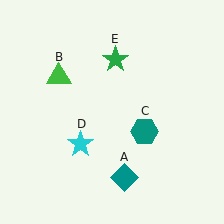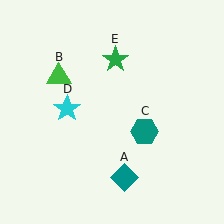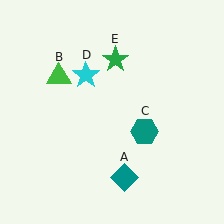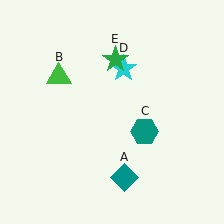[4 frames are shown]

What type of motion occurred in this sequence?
The cyan star (object D) rotated clockwise around the center of the scene.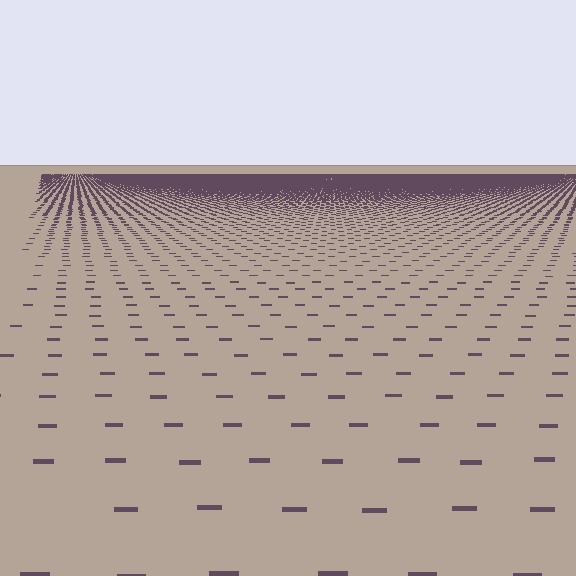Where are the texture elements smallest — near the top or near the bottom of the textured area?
Near the top.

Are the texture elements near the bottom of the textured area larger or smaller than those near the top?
Larger. Near the bottom, elements are closer to the viewer and appear at a bigger on-screen size.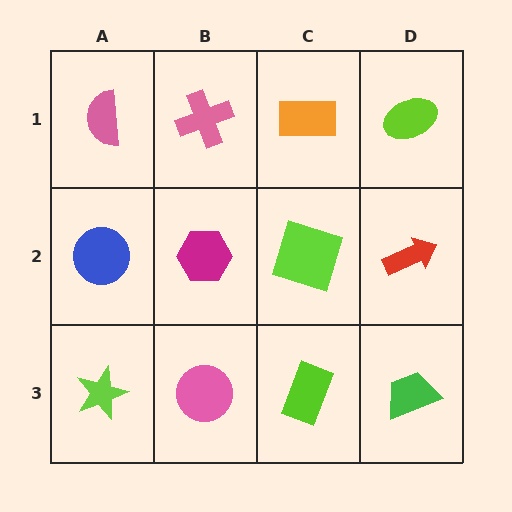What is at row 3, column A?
A lime star.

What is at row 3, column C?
A lime rectangle.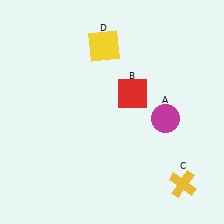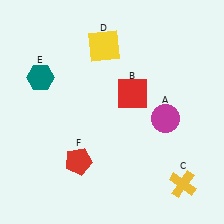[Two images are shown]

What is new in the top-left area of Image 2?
A teal hexagon (E) was added in the top-left area of Image 2.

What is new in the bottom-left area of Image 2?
A red pentagon (F) was added in the bottom-left area of Image 2.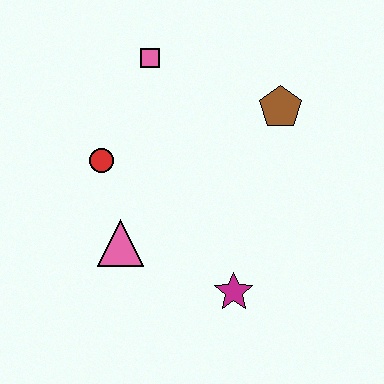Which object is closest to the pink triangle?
The red circle is closest to the pink triangle.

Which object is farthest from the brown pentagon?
The pink triangle is farthest from the brown pentagon.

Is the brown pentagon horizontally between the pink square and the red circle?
No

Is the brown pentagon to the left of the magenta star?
No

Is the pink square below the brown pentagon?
No